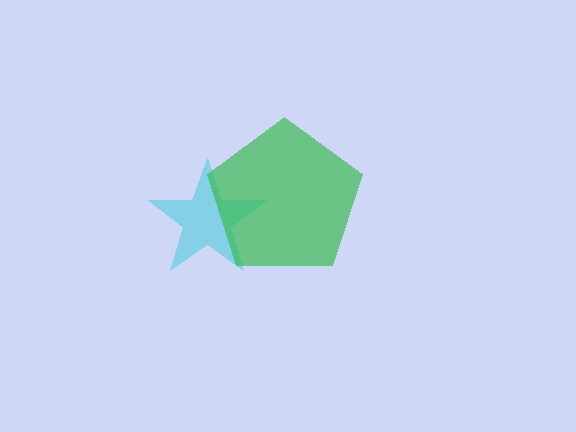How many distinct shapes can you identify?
There are 2 distinct shapes: a cyan star, a green pentagon.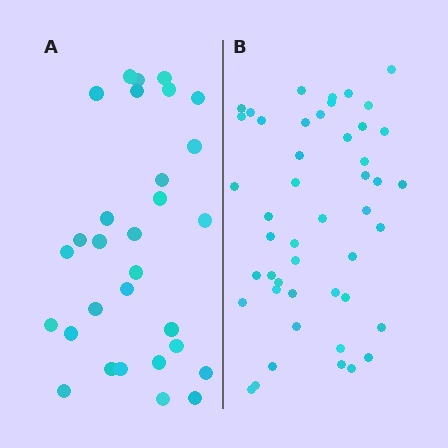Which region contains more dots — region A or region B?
Region B (the right region) has more dots.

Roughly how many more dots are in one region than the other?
Region B has approximately 15 more dots than region A.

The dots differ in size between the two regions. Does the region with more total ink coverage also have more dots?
No. Region A has more total ink coverage because its dots are larger, but region B actually contains more individual dots. Total area can be misleading — the number of items is what matters here.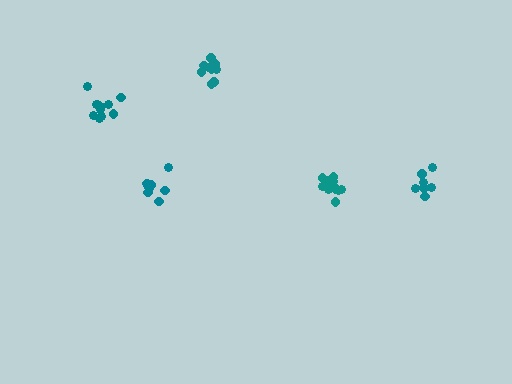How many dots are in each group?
Group 1: 11 dots, Group 2: 8 dots, Group 3: 9 dots, Group 4: 11 dots, Group 5: 11 dots (50 total).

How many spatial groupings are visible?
There are 5 spatial groupings.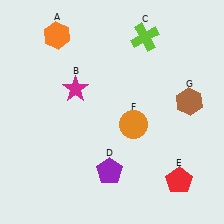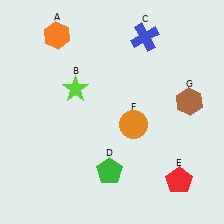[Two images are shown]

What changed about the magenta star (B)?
In Image 1, B is magenta. In Image 2, it changed to lime.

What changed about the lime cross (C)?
In Image 1, C is lime. In Image 2, it changed to blue.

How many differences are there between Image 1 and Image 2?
There are 3 differences between the two images.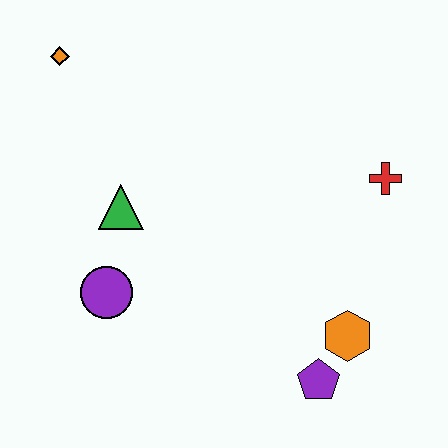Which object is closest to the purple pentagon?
The orange hexagon is closest to the purple pentagon.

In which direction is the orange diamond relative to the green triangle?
The orange diamond is above the green triangle.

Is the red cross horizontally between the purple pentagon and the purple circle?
No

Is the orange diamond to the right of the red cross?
No